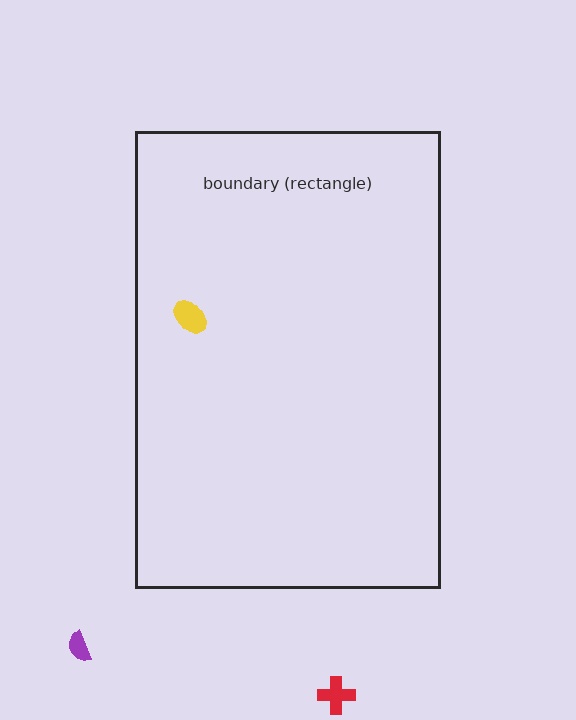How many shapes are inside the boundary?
1 inside, 2 outside.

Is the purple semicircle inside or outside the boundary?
Outside.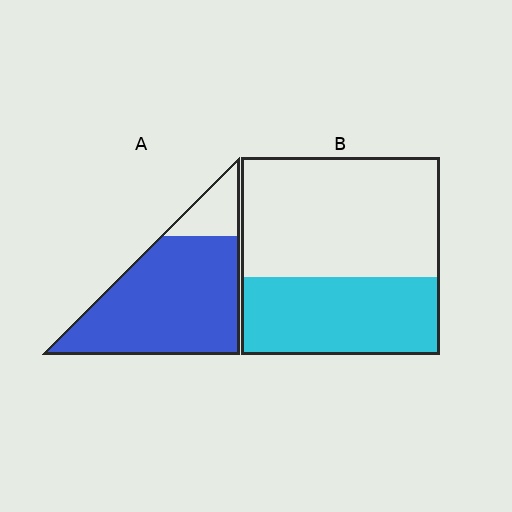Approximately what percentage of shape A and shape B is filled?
A is approximately 85% and B is approximately 40%.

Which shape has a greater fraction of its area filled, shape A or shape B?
Shape A.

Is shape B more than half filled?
No.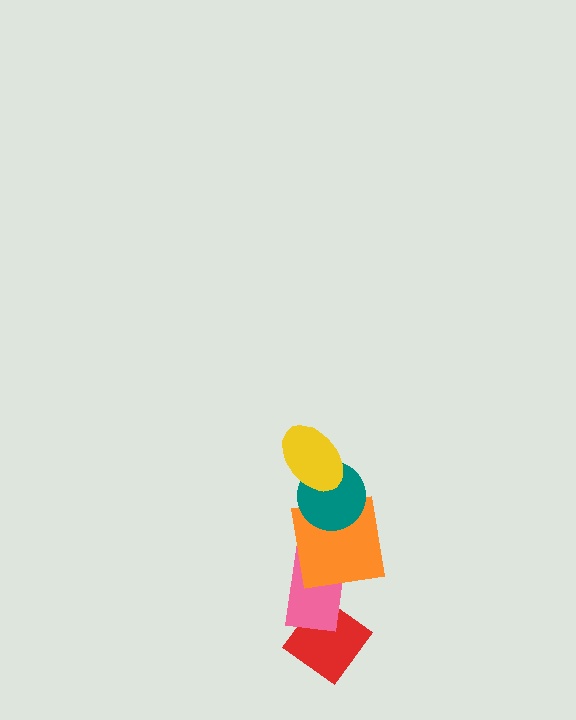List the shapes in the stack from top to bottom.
From top to bottom: the yellow ellipse, the teal circle, the orange square, the pink rectangle, the red diamond.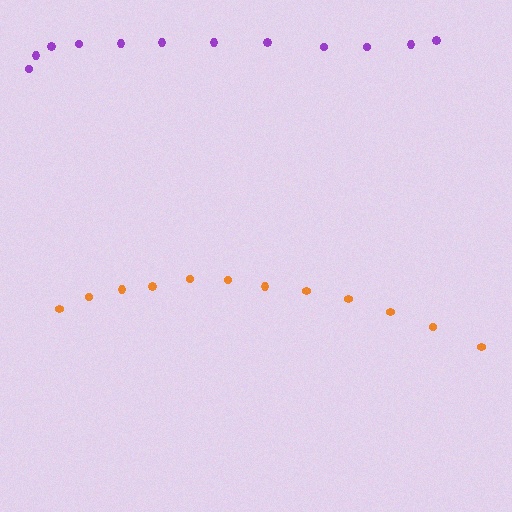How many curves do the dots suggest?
There are 2 distinct paths.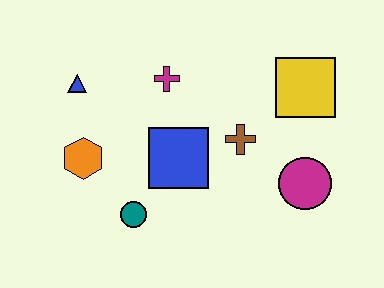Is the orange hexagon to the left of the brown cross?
Yes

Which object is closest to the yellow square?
The brown cross is closest to the yellow square.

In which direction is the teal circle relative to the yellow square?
The teal circle is to the left of the yellow square.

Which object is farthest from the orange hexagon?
The yellow square is farthest from the orange hexagon.